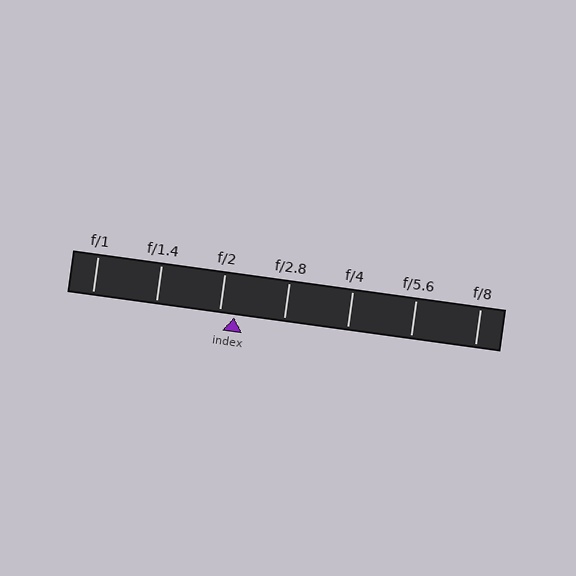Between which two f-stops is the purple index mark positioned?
The index mark is between f/2 and f/2.8.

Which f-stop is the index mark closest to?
The index mark is closest to f/2.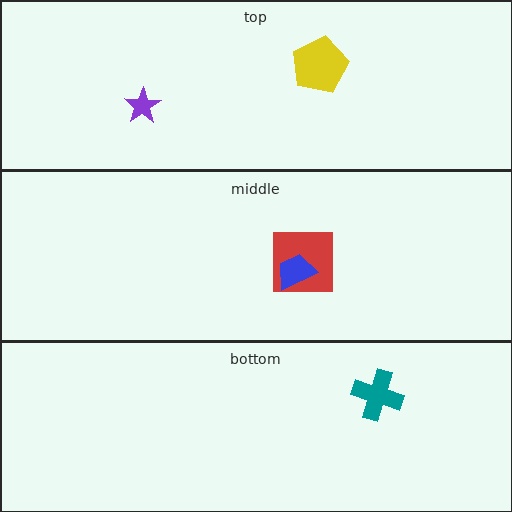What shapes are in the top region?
The purple star, the yellow pentagon.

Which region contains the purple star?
The top region.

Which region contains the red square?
The middle region.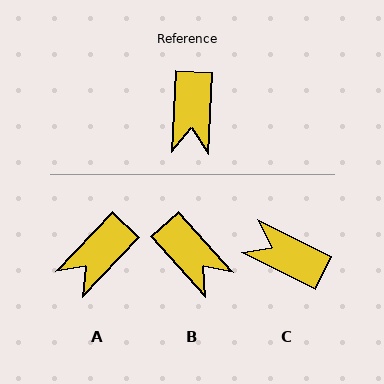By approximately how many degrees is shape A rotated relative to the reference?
Approximately 41 degrees clockwise.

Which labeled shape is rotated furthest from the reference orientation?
C, about 114 degrees away.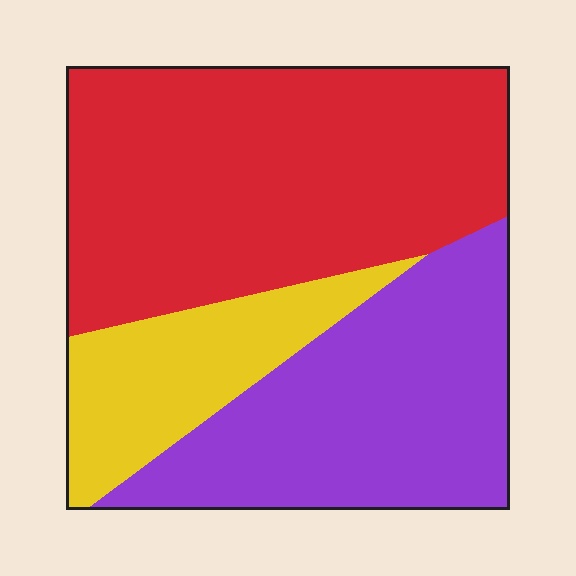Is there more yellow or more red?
Red.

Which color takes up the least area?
Yellow, at roughly 15%.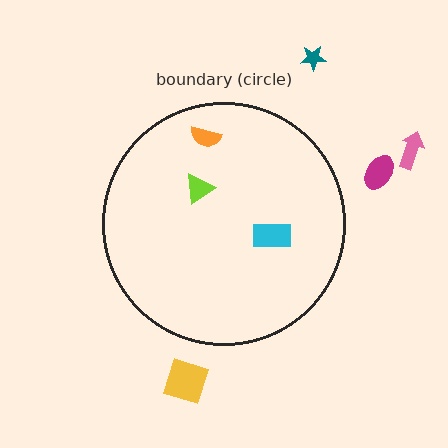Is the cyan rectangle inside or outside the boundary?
Inside.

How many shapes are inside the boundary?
3 inside, 4 outside.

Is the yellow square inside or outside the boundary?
Outside.